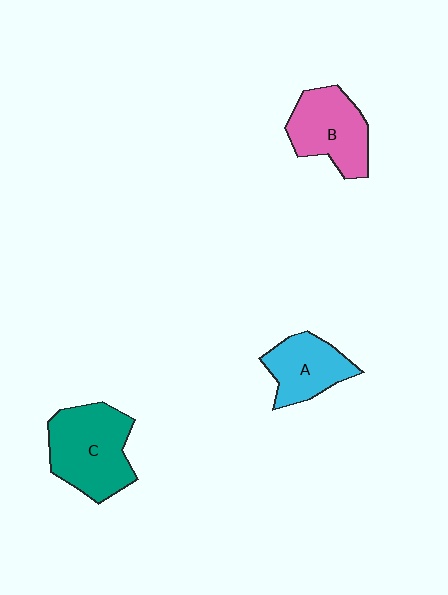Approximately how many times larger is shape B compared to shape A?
Approximately 1.2 times.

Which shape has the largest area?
Shape C (teal).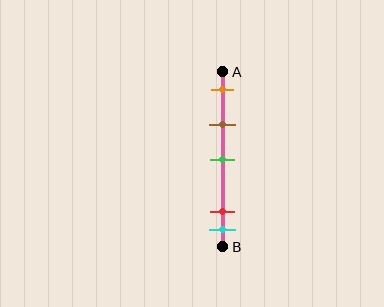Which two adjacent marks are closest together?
The red and cyan marks are the closest adjacent pair.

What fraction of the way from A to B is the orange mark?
The orange mark is approximately 10% (0.1) of the way from A to B.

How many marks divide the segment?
There are 5 marks dividing the segment.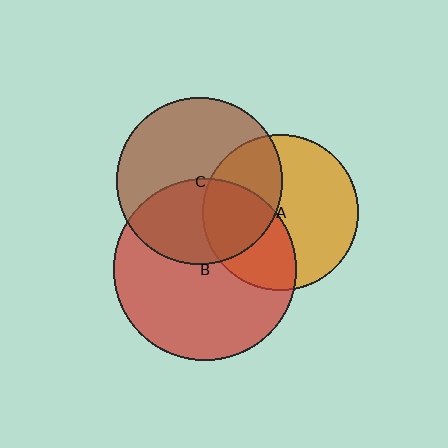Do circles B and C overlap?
Yes.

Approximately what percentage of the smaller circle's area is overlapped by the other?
Approximately 40%.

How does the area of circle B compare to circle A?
Approximately 1.4 times.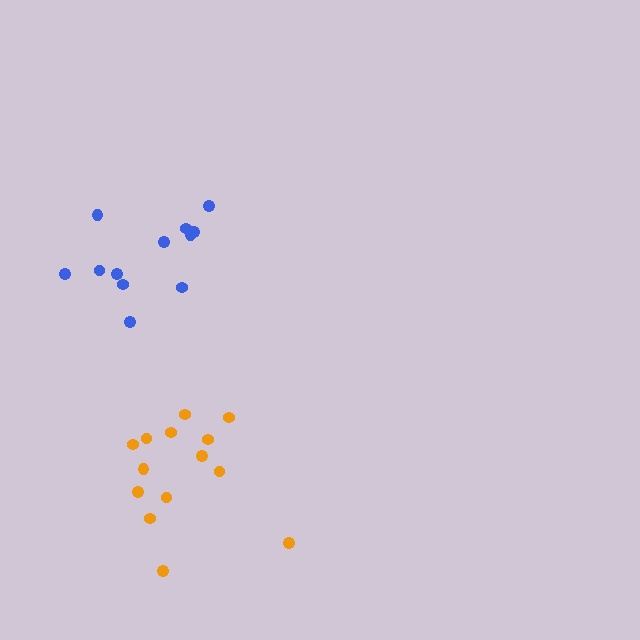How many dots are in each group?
Group 1: 12 dots, Group 2: 14 dots (26 total).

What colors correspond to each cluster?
The clusters are colored: blue, orange.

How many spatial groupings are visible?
There are 2 spatial groupings.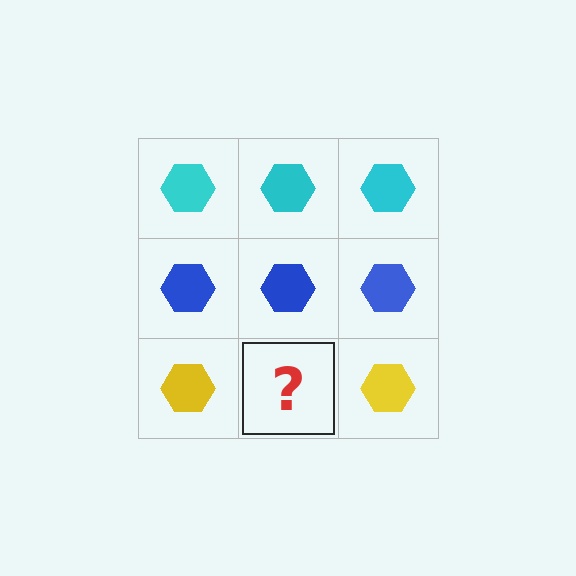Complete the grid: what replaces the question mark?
The question mark should be replaced with a yellow hexagon.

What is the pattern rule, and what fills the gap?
The rule is that each row has a consistent color. The gap should be filled with a yellow hexagon.